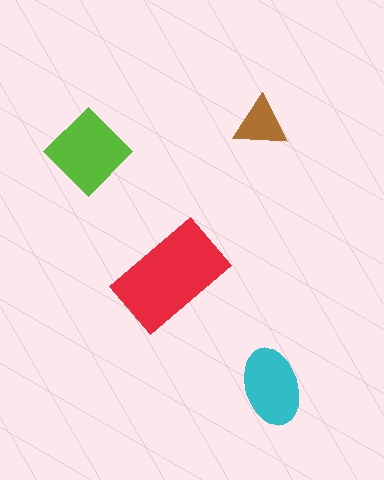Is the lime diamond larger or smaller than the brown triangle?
Larger.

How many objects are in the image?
There are 4 objects in the image.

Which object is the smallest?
The brown triangle.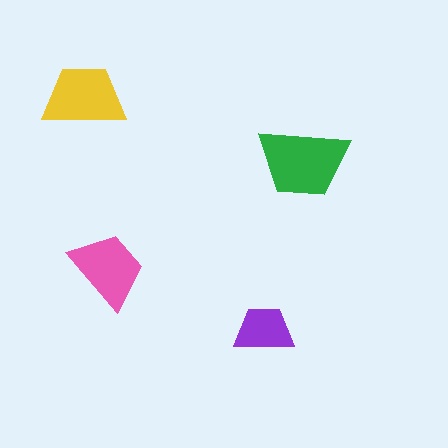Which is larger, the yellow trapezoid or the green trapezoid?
The green one.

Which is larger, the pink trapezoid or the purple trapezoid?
The pink one.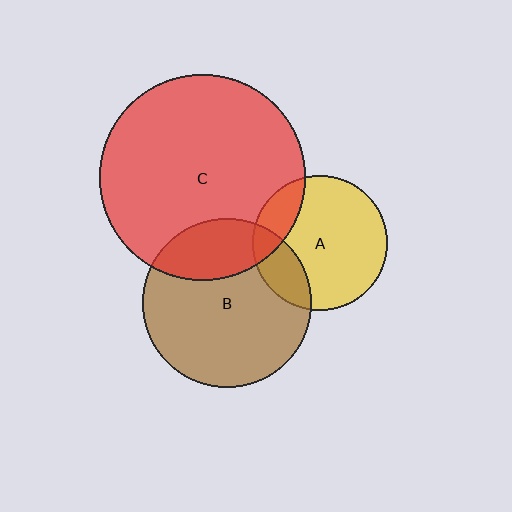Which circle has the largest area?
Circle C (red).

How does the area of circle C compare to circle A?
Approximately 2.3 times.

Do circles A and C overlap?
Yes.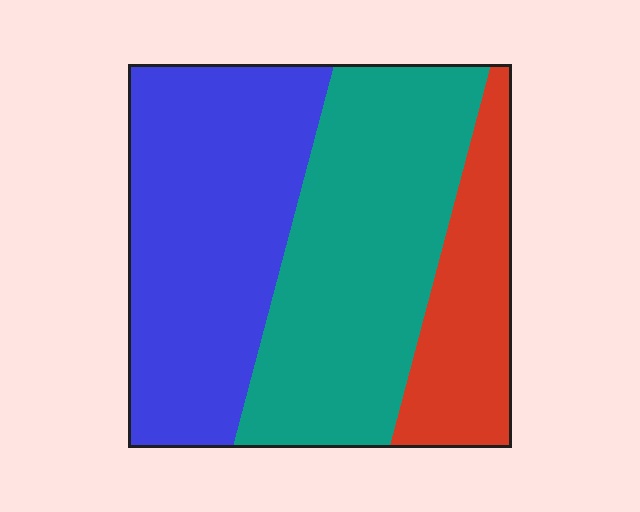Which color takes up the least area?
Red, at roughly 20%.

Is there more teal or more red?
Teal.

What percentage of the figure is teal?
Teal takes up between a third and a half of the figure.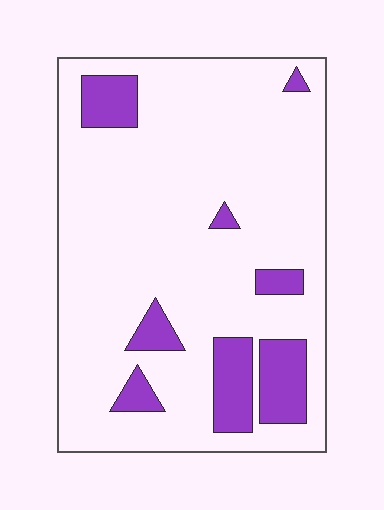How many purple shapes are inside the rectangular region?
8.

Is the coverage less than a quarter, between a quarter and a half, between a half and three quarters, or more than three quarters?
Less than a quarter.